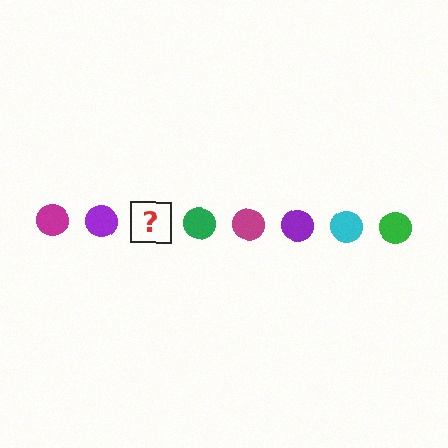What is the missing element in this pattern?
The missing element is a cyan circle.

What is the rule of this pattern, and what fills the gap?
The rule is that the pattern cycles through magenta, purple, cyan, green circles. The gap should be filled with a cyan circle.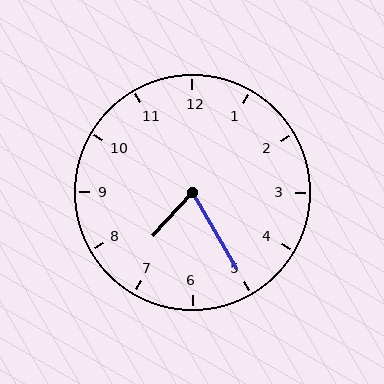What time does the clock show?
7:25.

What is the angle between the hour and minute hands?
Approximately 72 degrees.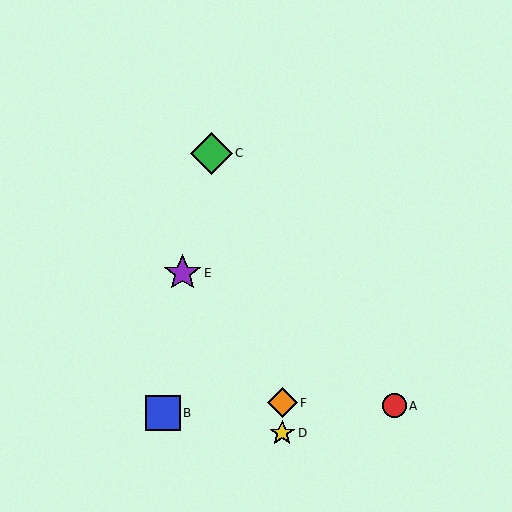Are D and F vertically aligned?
Yes, both are at x≈282.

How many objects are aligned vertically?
2 objects (D, F) are aligned vertically.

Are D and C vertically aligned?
No, D is at x≈282 and C is at x≈211.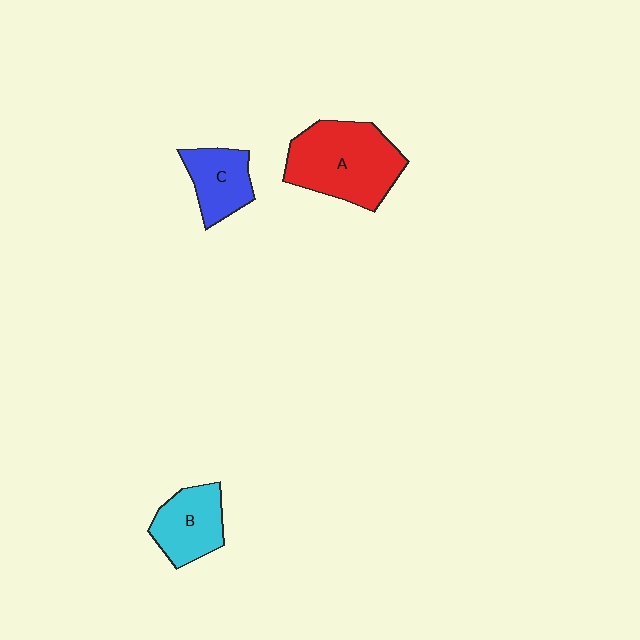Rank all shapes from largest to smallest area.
From largest to smallest: A (red), B (cyan), C (blue).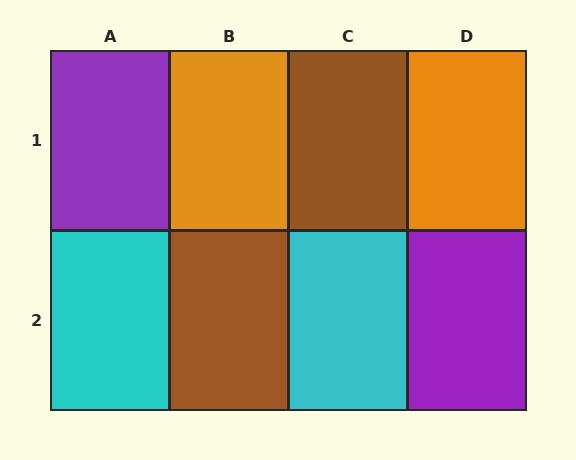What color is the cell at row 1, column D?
Orange.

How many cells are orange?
2 cells are orange.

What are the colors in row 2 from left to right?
Cyan, brown, cyan, purple.